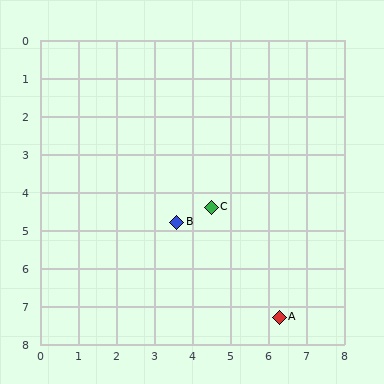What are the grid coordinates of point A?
Point A is at approximately (6.3, 7.3).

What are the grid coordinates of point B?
Point B is at approximately (3.6, 4.8).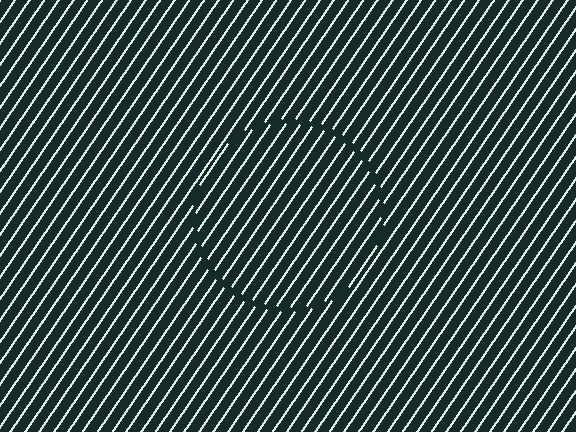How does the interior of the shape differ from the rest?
The interior of the shape contains the same grating, shifted by half a period — the contour is defined by the phase discontinuity where line-ends from the inner and outer gratings abut.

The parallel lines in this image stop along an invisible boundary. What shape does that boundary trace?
An illusory circle. The interior of the shape contains the same grating, shifted by half a period — the contour is defined by the phase discontinuity where line-ends from the inner and outer gratings abut.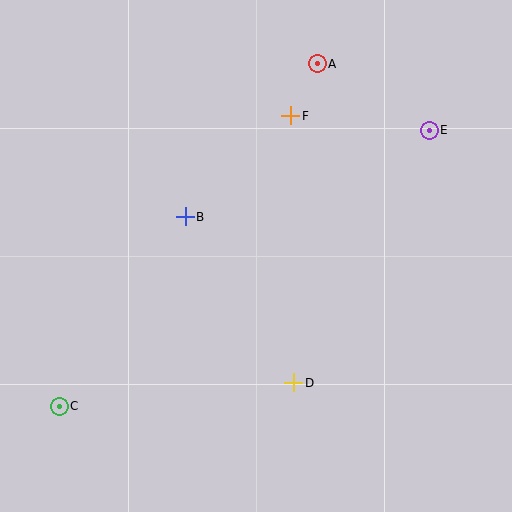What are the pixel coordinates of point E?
Point E is at (429, 130).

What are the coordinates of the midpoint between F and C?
The midpoint between F and C is at (175, 261).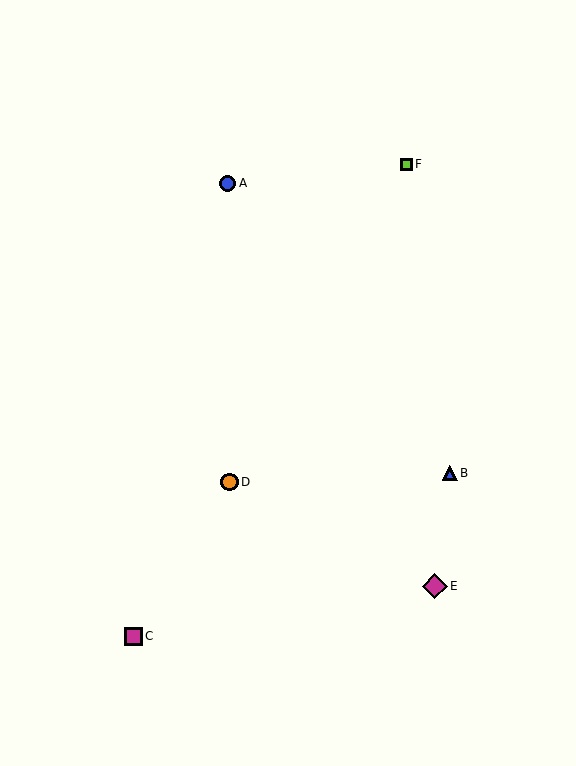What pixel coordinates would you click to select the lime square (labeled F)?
Click at (406, 164) to select the lime square F.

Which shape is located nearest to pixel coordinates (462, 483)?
The blue triangle (labeled B) at (450, 473) is nearest to that location.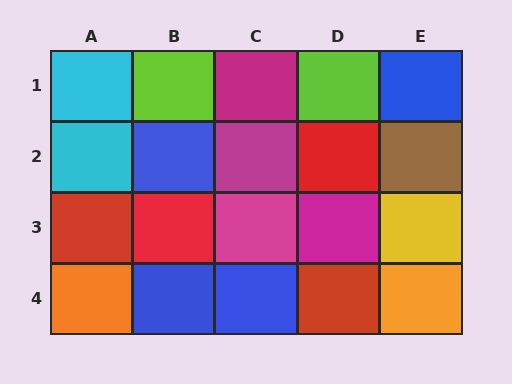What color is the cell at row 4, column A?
Orange.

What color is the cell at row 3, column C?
Magenta.